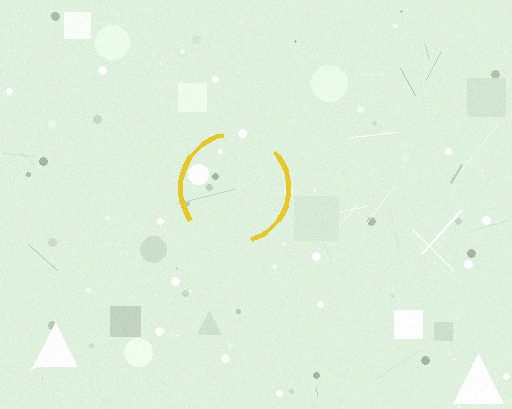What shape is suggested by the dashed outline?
The dashed outline suggests a circle.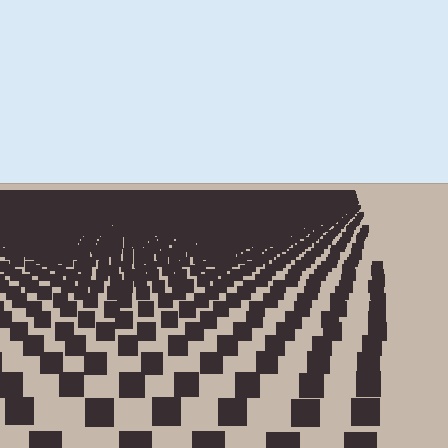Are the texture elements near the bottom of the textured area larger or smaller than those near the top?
Larger. Near the bottom, elements are closer to the viewer and appear at a bigger on-screen size.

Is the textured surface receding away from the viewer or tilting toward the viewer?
The surface is receding away from the viewer. Texture elements get smaller and denser toward the top.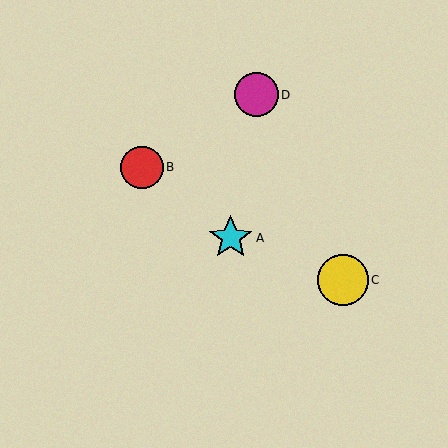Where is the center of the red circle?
The center of the red circle is at (142, 167).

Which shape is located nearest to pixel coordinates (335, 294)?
The yellow circle (labeled C) at (343, 280) is nearest to that location.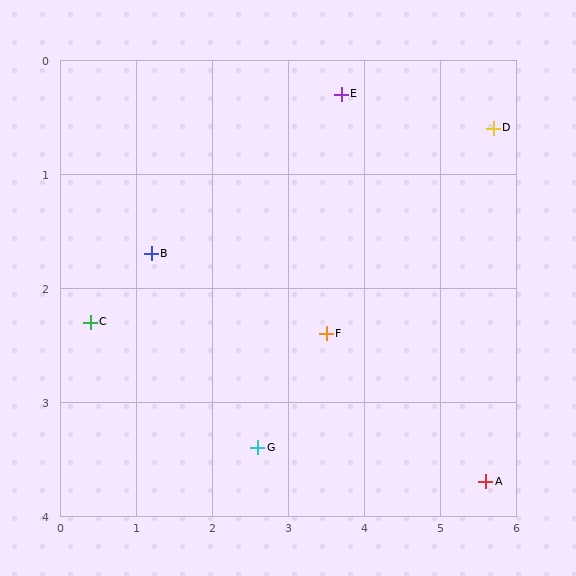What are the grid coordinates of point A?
Point A is at approximately (5.6, 3.7).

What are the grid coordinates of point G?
Point G is at approximately (2.6, 3.4).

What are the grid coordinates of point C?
Point C is at approximately (0.4, 2.3).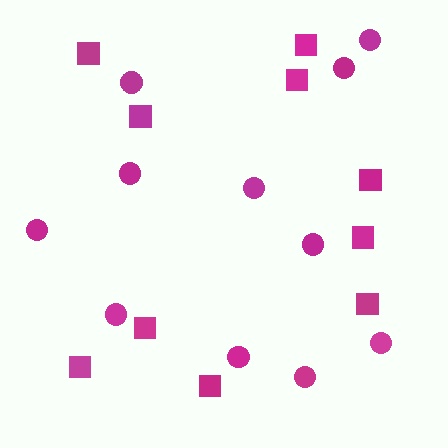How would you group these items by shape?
There are 2 groups: one group of squares (10) and one group of circles (11).